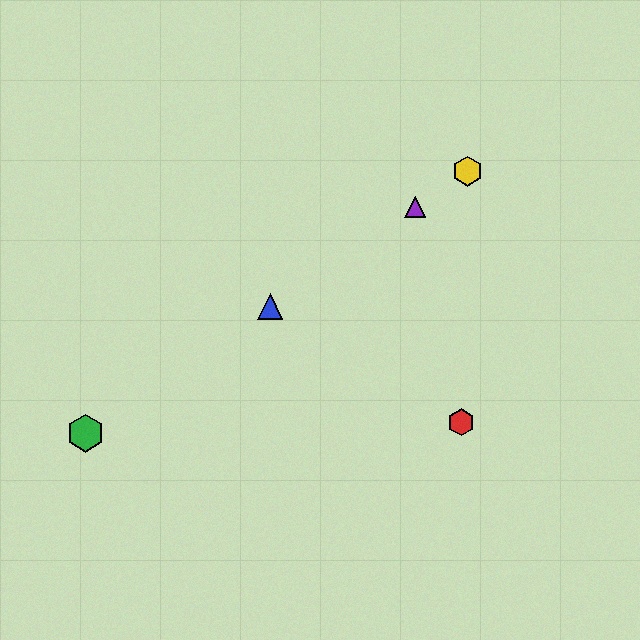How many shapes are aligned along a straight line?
4 shapes (the blue triangle, the green hexagon, the yellow hexagon, the purple triangle) are aligned along a straight line.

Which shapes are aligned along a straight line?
The blue triangle, the green hexagon, the yellow hexagon, the purple triangle are aligned along a straight line.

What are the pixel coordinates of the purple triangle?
The purple triangle is at (415, 207).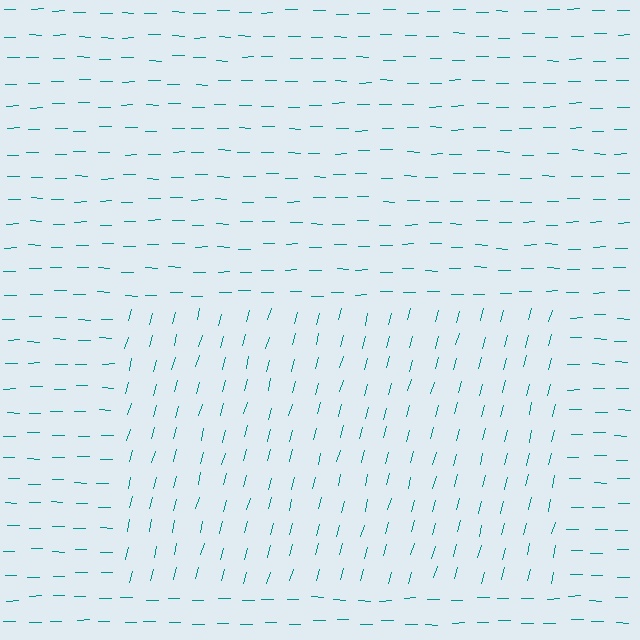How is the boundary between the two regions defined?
The boundary is defined purely by a change in line orientation (approximately 75 degrees difference). All lines are the same color and thickness.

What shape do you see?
I see a rectangle.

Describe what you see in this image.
The image is filled with small teal line segments. A rectangle region in the image has lines oriented differently from the surrounding lines, creating a visible texture boundary.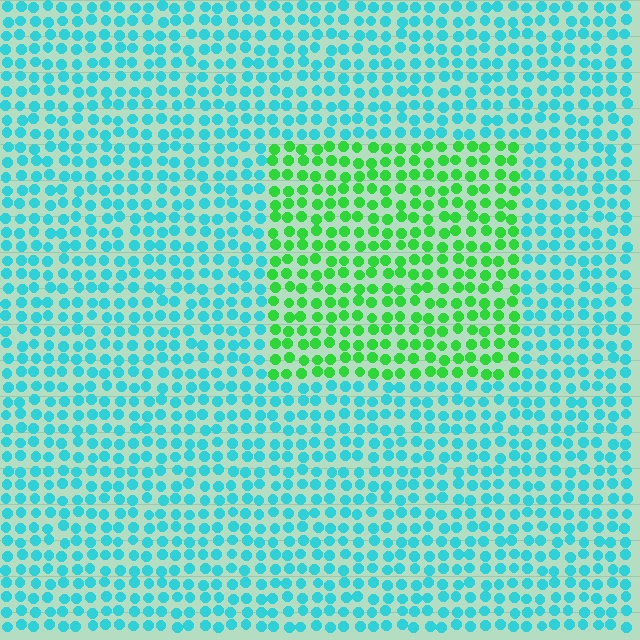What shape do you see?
I see a rectangle.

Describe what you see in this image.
The image is filled with small cyan elements in a uniform arrangement. A rectangle-shaped region is visible where the elements are tinted to a slightly different hue, forming a subtle color boundary.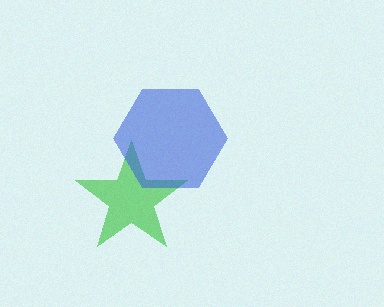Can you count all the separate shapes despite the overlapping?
Yes, there are 2 separate shapes.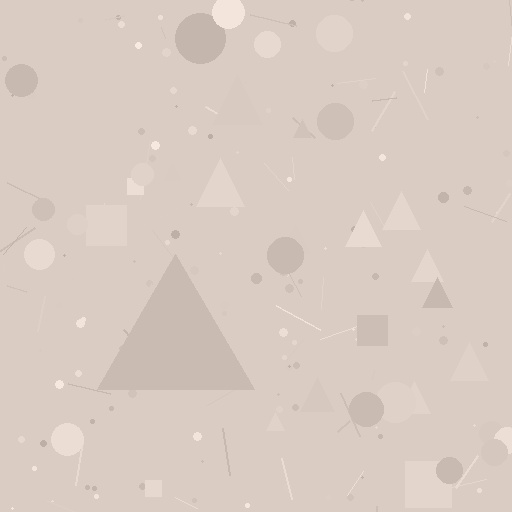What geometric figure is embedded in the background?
A triangle is embedded in the background.